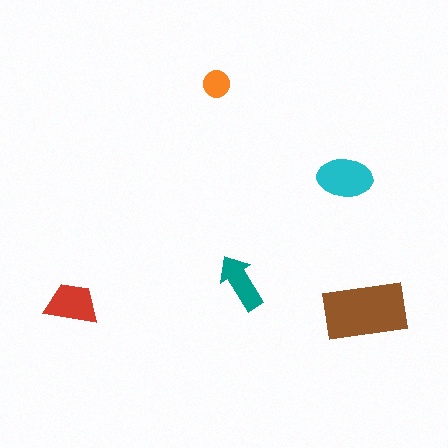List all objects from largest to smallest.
The brown rectangle, the cyan ellipse, the red trapezoid, the teal arrow, the orange circle.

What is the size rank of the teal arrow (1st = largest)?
4th.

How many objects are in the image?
There are 5 objects in the image.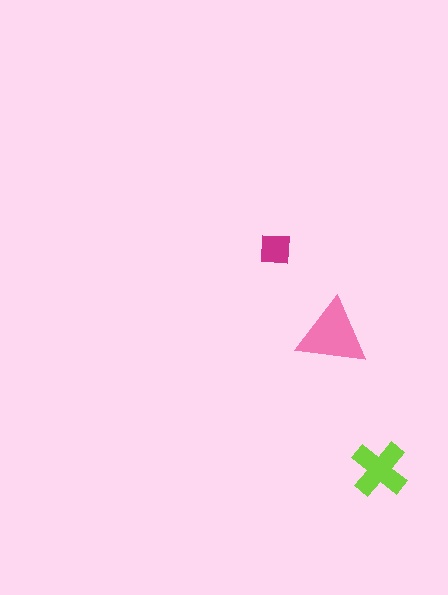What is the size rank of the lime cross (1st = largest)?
2nd.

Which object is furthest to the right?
The lime cross is rightmost.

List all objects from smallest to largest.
The magenta square, the lime cross, the pink triangle.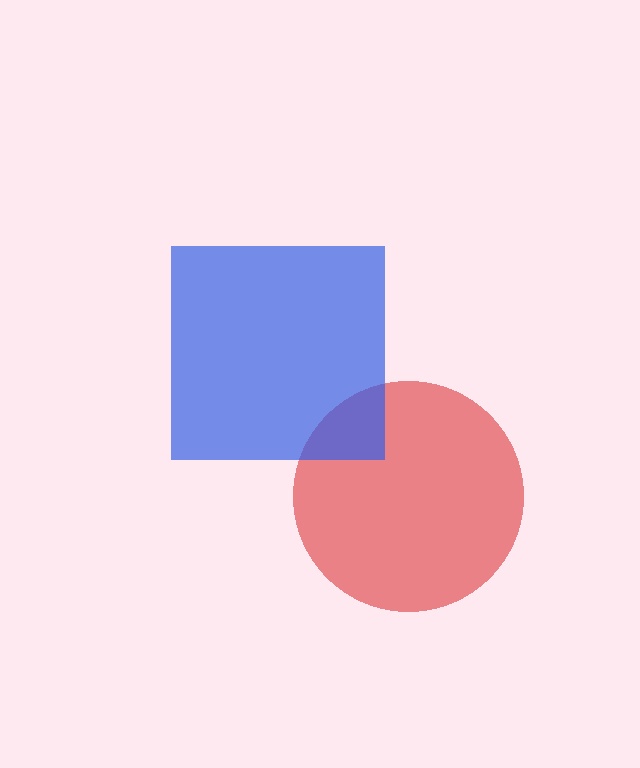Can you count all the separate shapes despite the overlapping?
Yes, there are 2 separate shapes.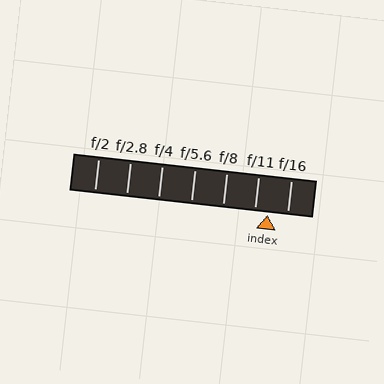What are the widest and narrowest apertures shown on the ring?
The widest aperture shown is f/2 and the narrowest is f/16.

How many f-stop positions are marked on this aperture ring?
There are 7 f-stop positions marked.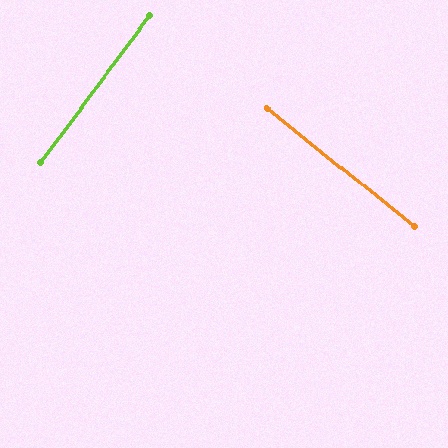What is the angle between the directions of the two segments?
Approximately 88 degrees.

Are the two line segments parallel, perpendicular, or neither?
Perpendicular — they meet at approximately 88°.